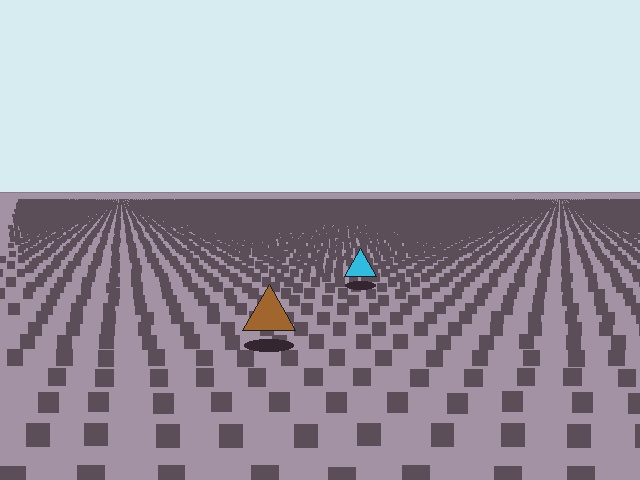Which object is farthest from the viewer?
The cyan triangle is farthest from the viewer. It appears smaller and the ground texture around it is denser.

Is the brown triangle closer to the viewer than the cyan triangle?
Yes. The brown triangle is closer — you can tell from the texture gradient: the ground texture is coarser near it.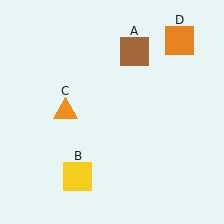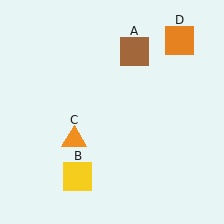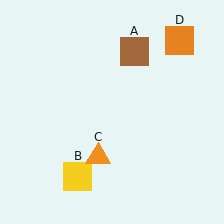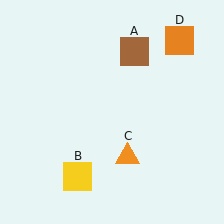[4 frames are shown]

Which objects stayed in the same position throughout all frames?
Brown square (object A) and yellow square (object B) and orange square (object D) remained stationary.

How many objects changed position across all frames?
1 object changed position: orange triangle (object C).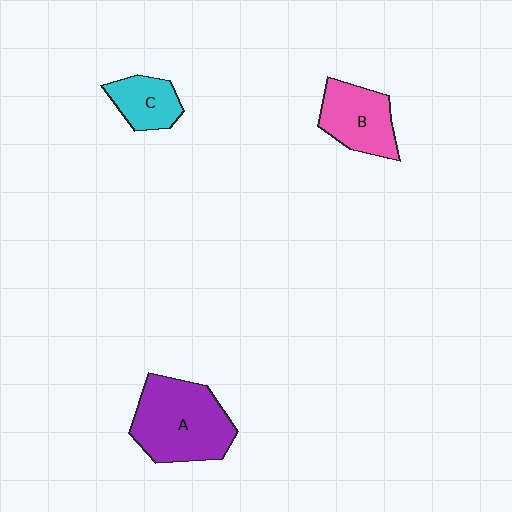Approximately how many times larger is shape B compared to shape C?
Approximately 1.4 times.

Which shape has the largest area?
Shape A (purple).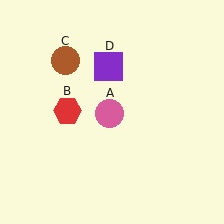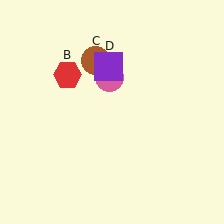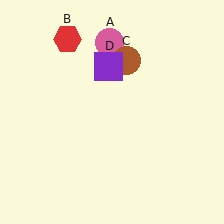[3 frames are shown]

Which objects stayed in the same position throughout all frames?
Purple square (object D) remained stationary.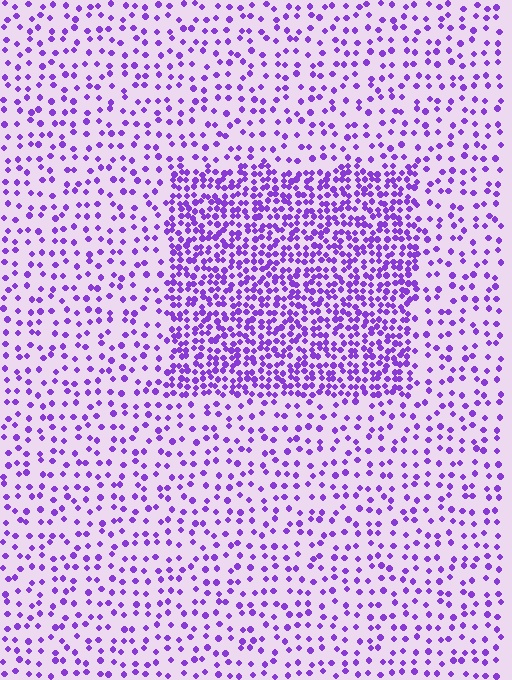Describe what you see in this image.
The image contains small purple elements arranged at two different densities. A rectangle-shaped region is visible where the elements are more densely packed than the surrounding area.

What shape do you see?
I see a rectangle.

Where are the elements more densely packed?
The elements are more densely packed inside the rectangle boundary.